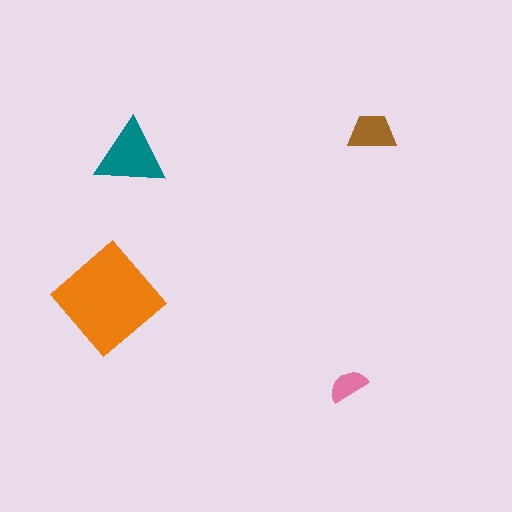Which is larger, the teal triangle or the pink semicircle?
The teal triangle.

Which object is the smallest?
The pink semicircle.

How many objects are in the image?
There are 4 objects in the image.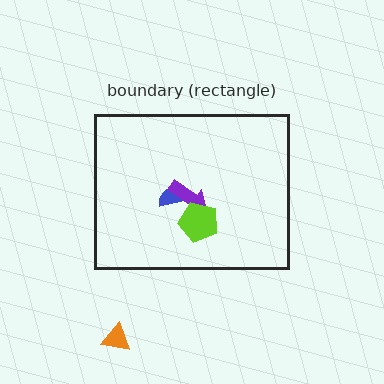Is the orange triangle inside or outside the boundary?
Outside.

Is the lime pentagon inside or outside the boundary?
Inside.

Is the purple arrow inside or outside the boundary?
Inside.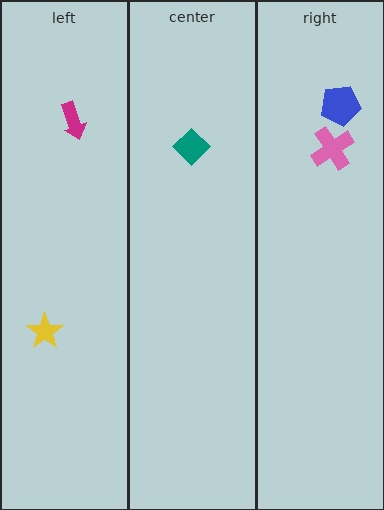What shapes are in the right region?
The blue pentagon, the pink cross.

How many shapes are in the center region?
1.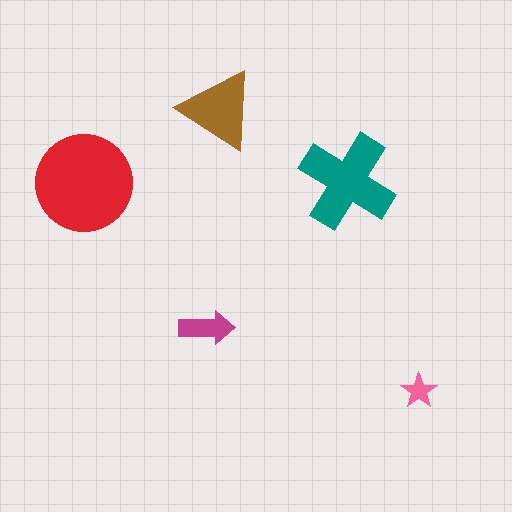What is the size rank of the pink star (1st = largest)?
5th.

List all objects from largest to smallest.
The red circle, the teal cross, the brown triangle, the magenta arrow, the pink star.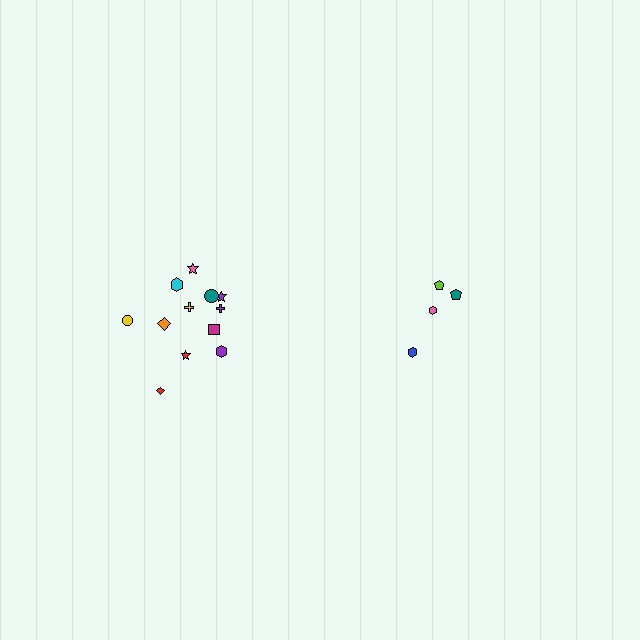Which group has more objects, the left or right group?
The left group.